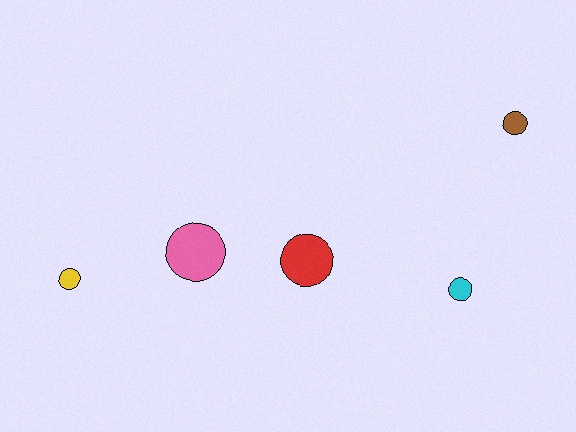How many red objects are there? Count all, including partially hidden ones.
There is 1 red object.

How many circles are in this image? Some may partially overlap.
There are 5 circles.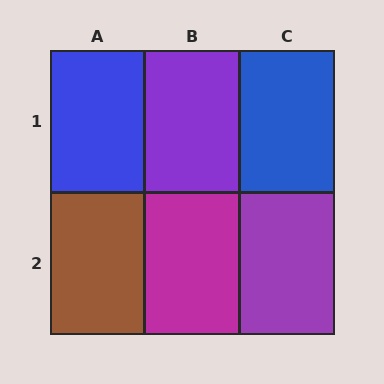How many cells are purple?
2 cells are purple.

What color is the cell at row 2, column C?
Purple.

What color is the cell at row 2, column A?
Brown.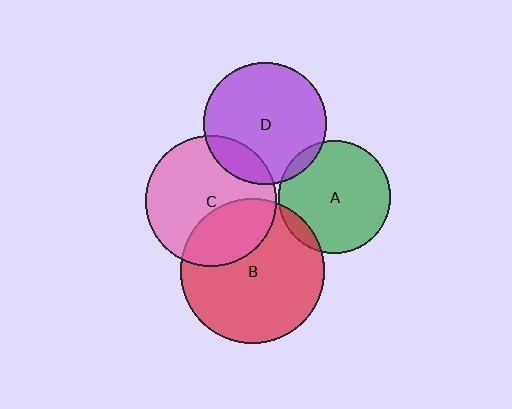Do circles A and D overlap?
Yes.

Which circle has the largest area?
Circle B (red).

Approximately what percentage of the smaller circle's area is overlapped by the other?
Approximately 5%.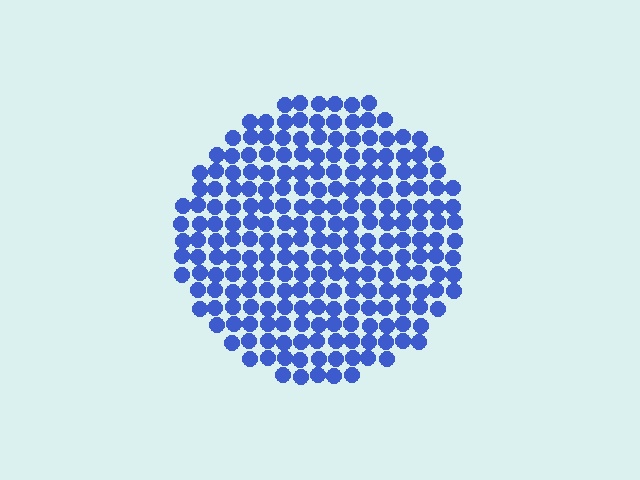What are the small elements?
The small elements are circles.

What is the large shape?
The large shape is a circle.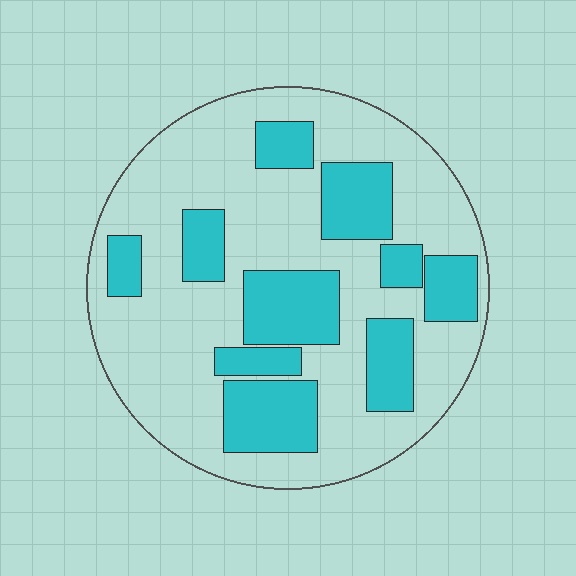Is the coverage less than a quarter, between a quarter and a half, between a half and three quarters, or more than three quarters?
Between a quarter and a half.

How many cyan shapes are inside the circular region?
10.